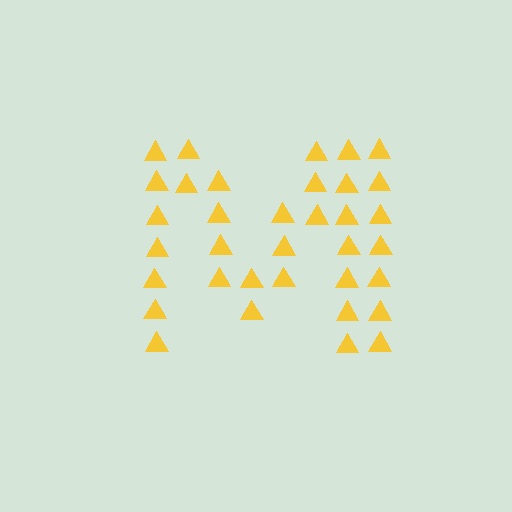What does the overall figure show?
The overall figure shows the letter M.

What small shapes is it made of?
It is made of small triangles.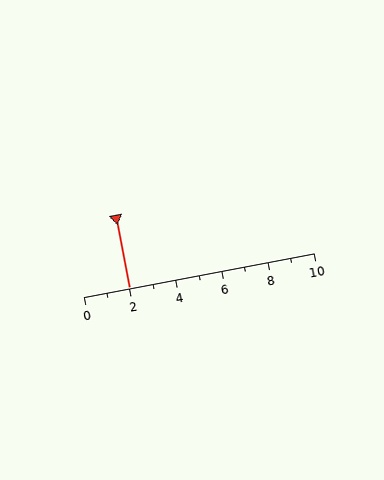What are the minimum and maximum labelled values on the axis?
The axis runs from 0 to 10.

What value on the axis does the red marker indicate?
The marker indicates approximately 2.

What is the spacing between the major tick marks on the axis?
The major ticks are spaced 2 apart.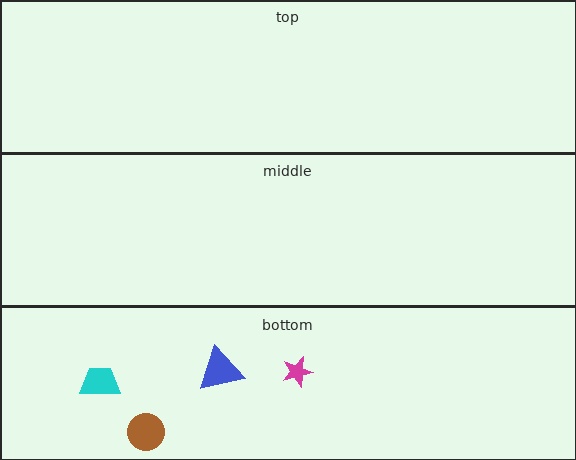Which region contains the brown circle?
The bottom region.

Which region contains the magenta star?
The bottom region.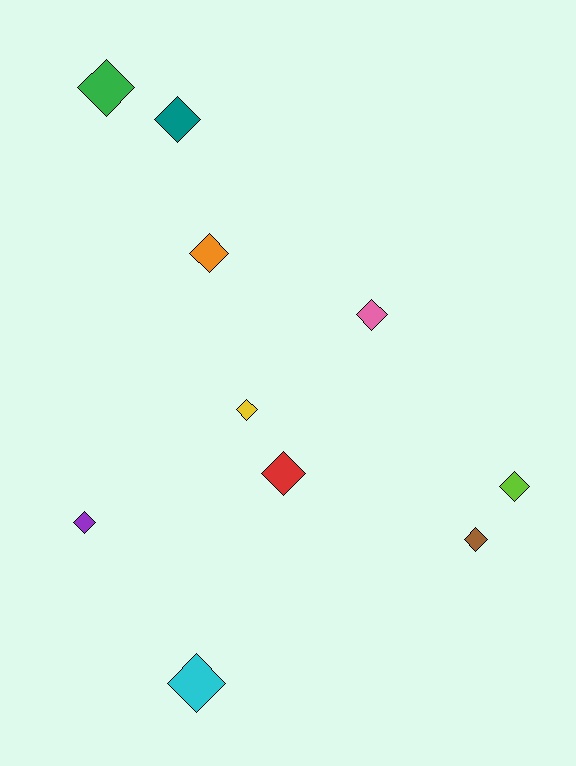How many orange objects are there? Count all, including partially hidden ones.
There is 1 orange object.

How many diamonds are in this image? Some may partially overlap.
There are 10 diamonds.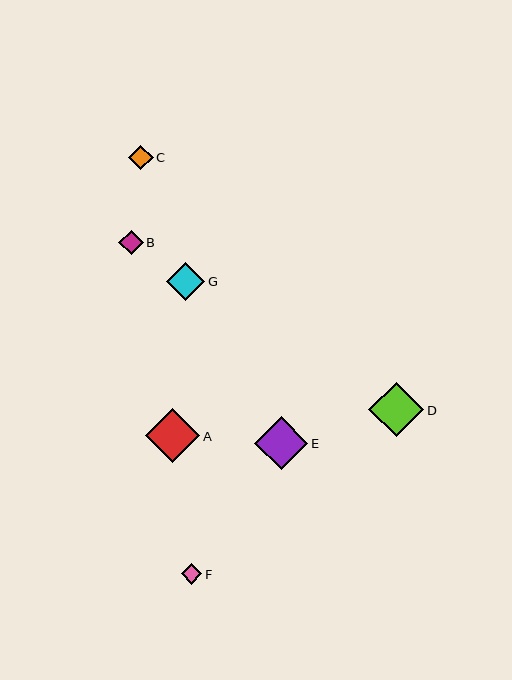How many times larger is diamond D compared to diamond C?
Diamond D is approximately 2.2 times the size of diamond C.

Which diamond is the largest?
Diamond D is the largest with a size of approximately 55 pixels.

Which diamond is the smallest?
Diamond F is the smallest with a size of approximately 21 pixels.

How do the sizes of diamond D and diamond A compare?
Diamond D and diamond A are approximately the same size.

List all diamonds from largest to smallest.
From largest to smallest: D, A, E, G, B, C, F.